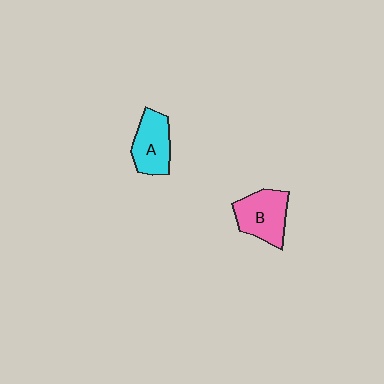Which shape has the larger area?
Shape B (pink).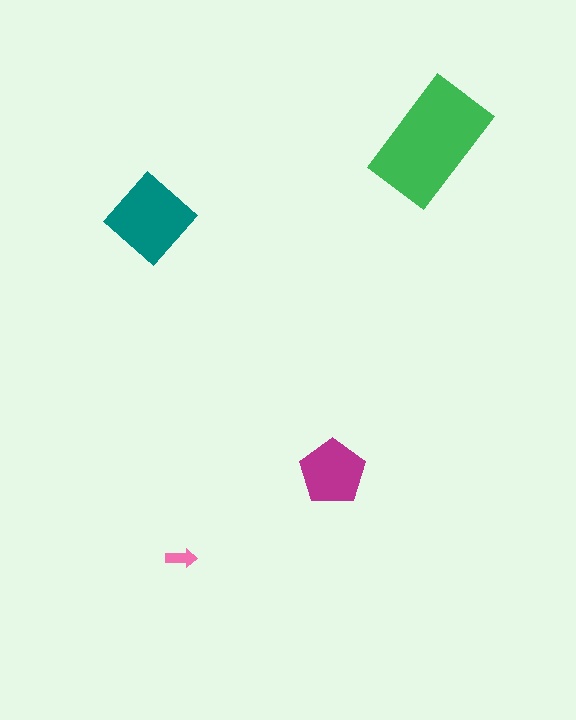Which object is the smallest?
The pink arrow.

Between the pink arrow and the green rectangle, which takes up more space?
The green rectangle.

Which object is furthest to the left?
The teal diamond is leftmost.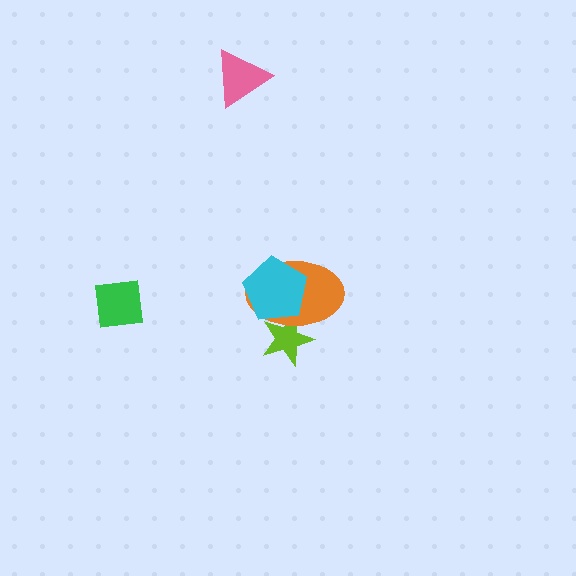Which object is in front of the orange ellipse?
The cyan pentagon is in front of the orange ellipse.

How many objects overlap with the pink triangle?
0 objects overlap with the pink triangle.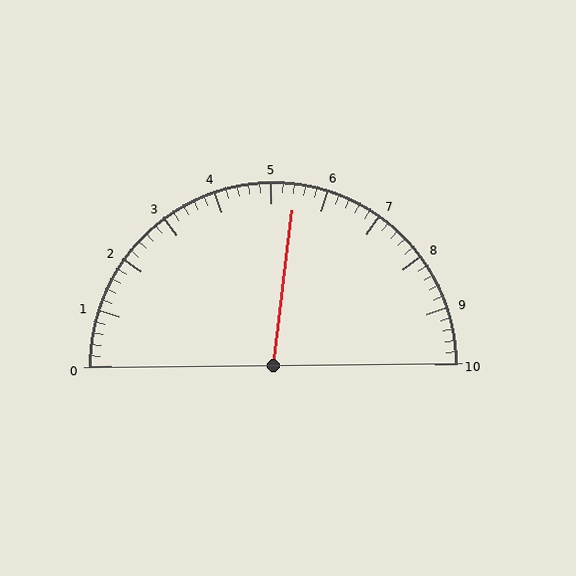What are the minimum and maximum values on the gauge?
The gauge ranges from 0 to 10.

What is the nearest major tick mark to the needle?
The nearest major tick mark is 5.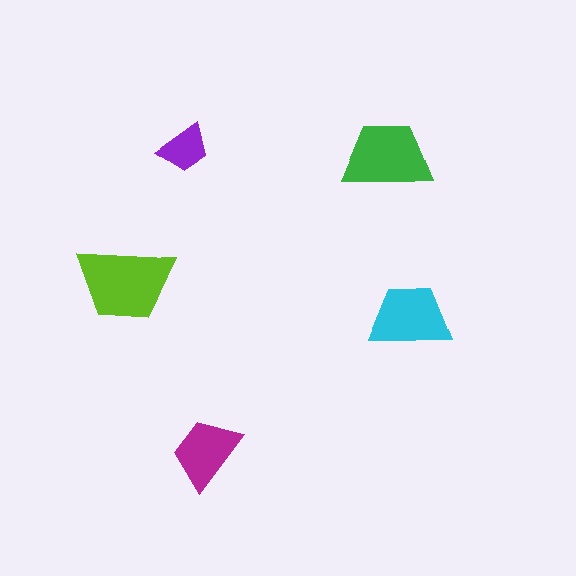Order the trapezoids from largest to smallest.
the lime one, the green one, the cyan one, the magenta one, the purple one.